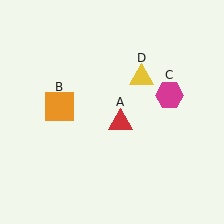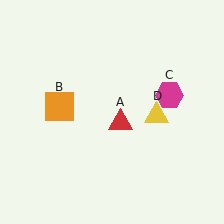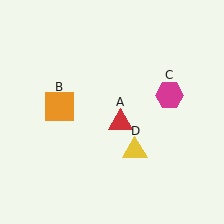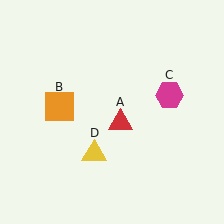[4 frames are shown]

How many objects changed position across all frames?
1 object changed position: yellow triangle (object D).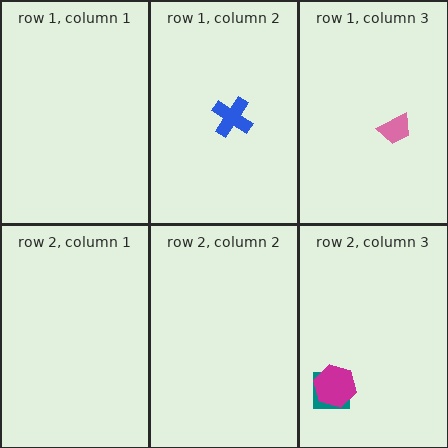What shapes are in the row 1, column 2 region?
The blue cross.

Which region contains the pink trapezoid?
The row 1, column 3 region.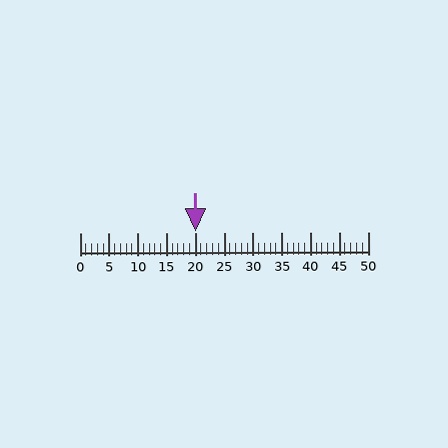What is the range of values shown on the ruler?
The ruler shows values from 0 to 50.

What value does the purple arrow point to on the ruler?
The purple arrow points to approximately 20.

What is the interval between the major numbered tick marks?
The major tick marks are spaced 5 units apart.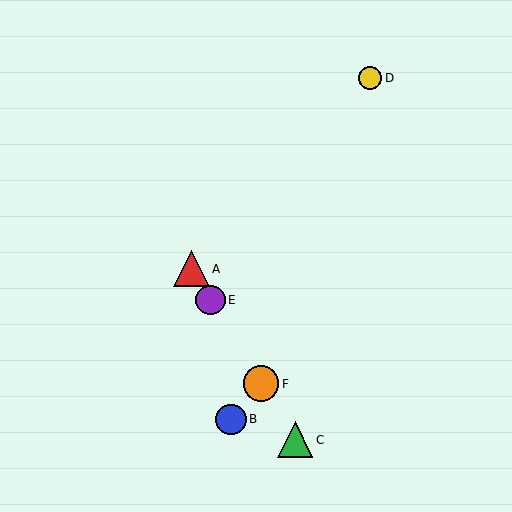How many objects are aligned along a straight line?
4 objects (A, C, E, F) are aligned along a straight line.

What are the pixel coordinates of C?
Object C is at (295, 440).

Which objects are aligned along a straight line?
Objects A, C, E, F are aligned along a straight line.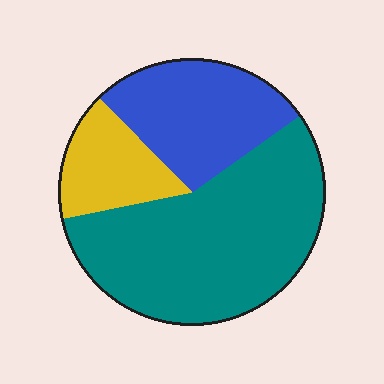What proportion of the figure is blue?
Blue takes up between a sixth and a third of the figure.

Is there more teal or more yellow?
Teal.